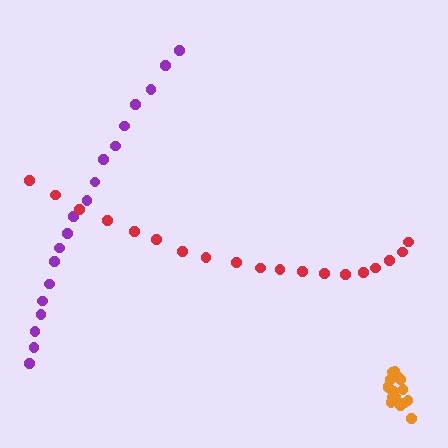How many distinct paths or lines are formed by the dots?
There are 3 distinct paths.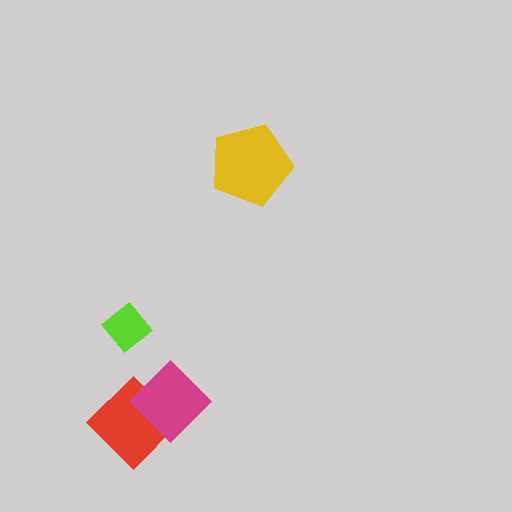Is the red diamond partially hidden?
Yes, it is partially covered by another shape.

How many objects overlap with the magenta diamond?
1 object overlaps with the magenta diamond.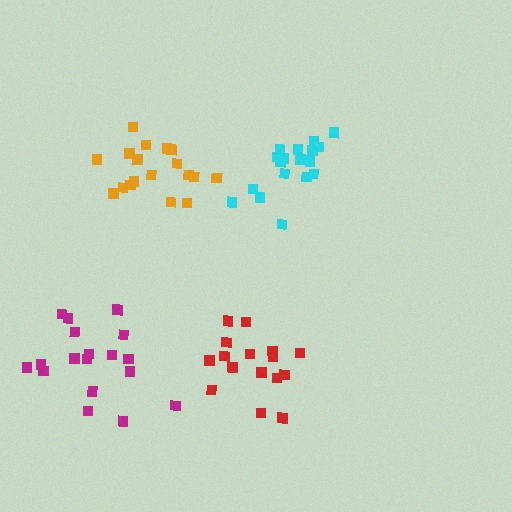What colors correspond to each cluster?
The clusters are colored: red, orange, cyan, magenta.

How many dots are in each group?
Group 1: 16 dots, Group 2: 18 dots, Group 3: 19 dots, Group 4: 18 dots (71 total).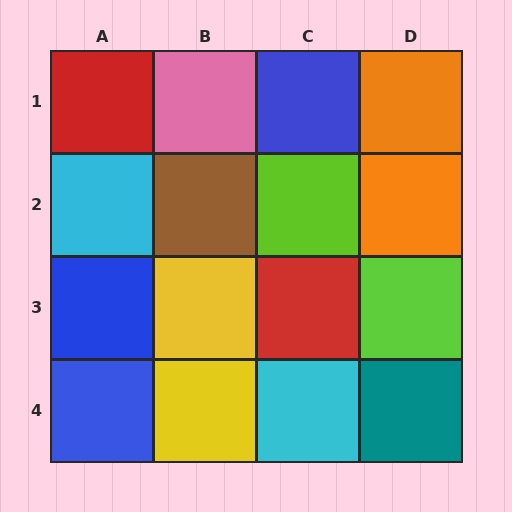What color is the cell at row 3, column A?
Blue.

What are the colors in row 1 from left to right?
Red, pink, blue, orange.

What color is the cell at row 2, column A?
Cyan.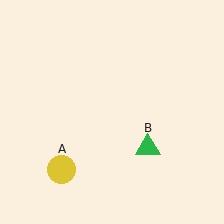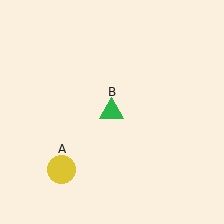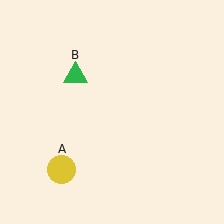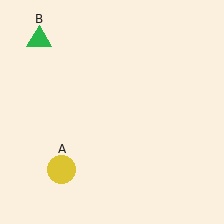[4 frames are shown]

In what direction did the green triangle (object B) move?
The green triangle (object B) moved up and to the left.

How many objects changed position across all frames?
1 object changed position: green triangle (object B).